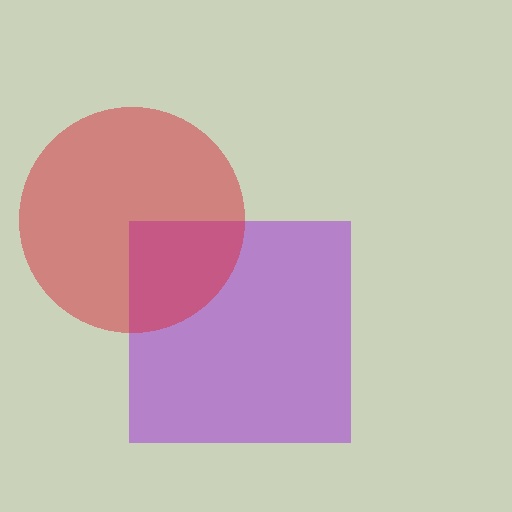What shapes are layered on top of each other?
The layered shapes are: a purple square, a red circle.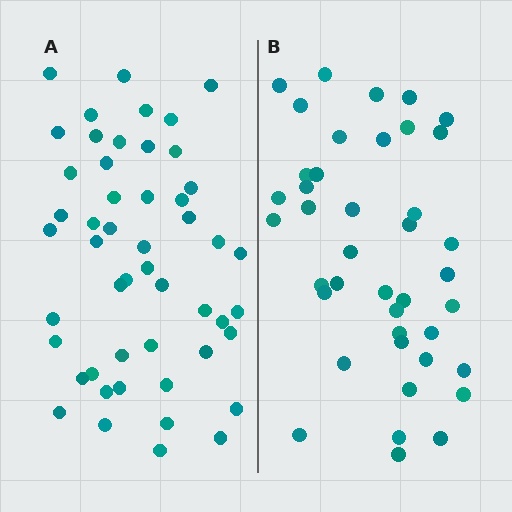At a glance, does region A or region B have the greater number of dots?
Region A (the left region) has more dots.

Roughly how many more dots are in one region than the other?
Region A has roughly 8 or so more dots than region B.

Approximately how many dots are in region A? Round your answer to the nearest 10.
About 50 dots.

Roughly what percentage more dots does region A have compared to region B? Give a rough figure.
About 20% more.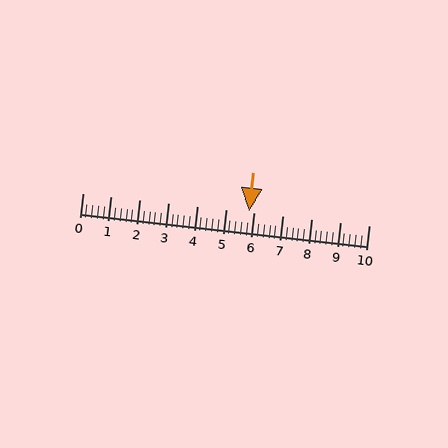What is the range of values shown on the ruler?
The ruler shows values from 0 to 10.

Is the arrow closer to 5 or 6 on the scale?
The arrow is closer to 6.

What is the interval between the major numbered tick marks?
The major tick marks are spaced 1 units apart.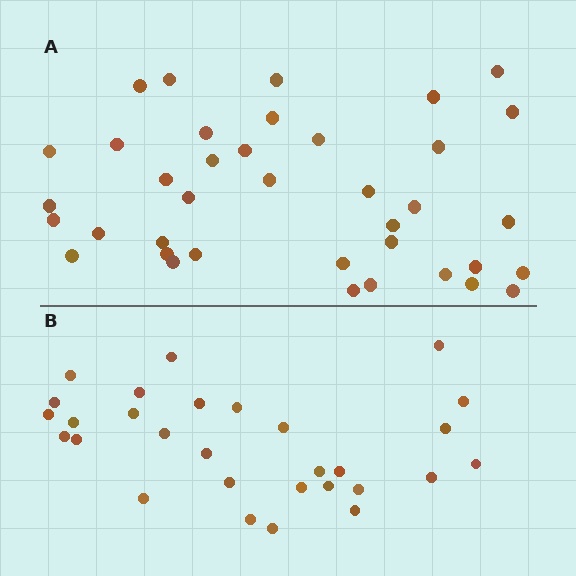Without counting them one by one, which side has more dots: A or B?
Region A (the top region) has more dots.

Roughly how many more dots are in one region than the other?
Region A has roughly 8 or so more dots than region B.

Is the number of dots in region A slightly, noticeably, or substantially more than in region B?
Region A has noticeably more, but not dramatically so. The ratio is roughly 1.3 to 1.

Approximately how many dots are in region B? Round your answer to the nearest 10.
About 30 dots. (The exact count is 29, which rounds to 30.)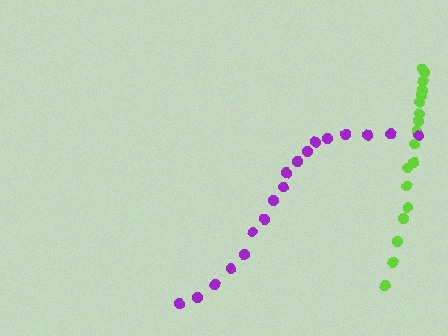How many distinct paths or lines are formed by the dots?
There are 2 distinct paths.